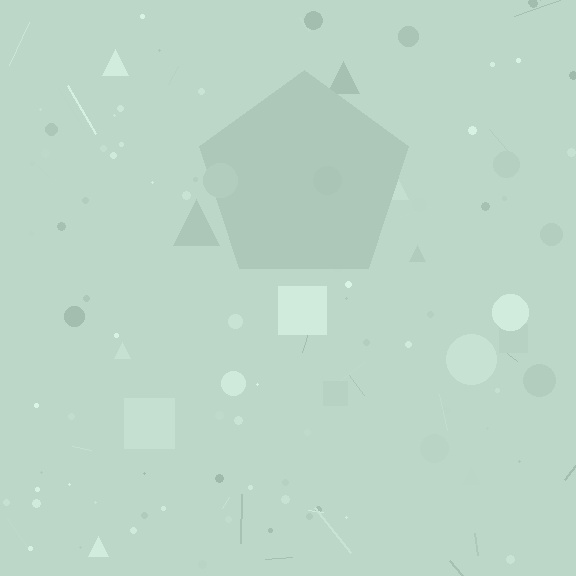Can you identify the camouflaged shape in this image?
The camouflaged shape is a pentagon.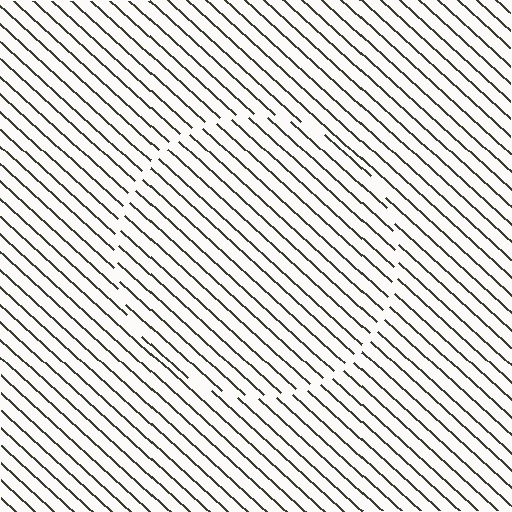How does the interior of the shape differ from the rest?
The interior of the shape contains the same grating, shifted by half a period — the contour is defined by the phase discontinuity where line-ends from the inner and outer gratings abut.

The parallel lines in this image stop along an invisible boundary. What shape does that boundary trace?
An illusory circle. The interior of the shape contains the same grating, shifted by half a period — the contour is defined by the phase discontinuity where line-ends from the inner and outer gratings abut.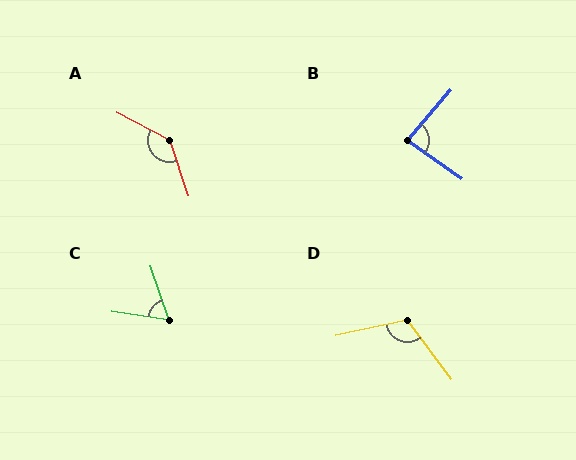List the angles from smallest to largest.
C (63°), B (84°), D (115°), A (136°).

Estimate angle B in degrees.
Approximately 84 degrees.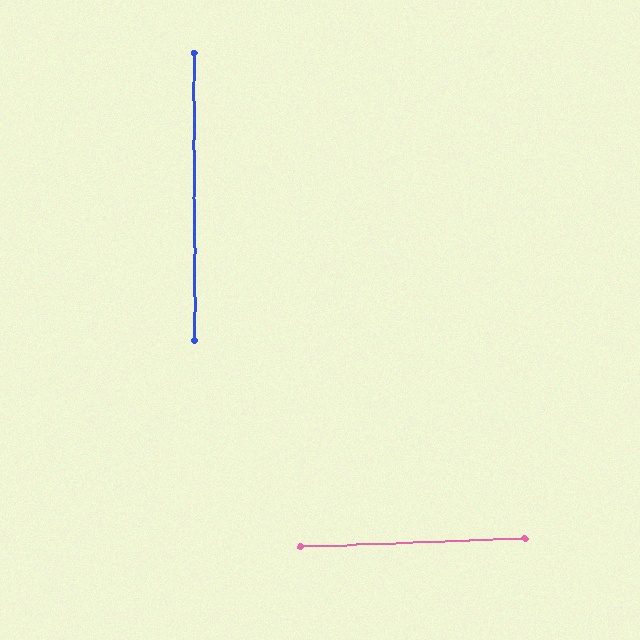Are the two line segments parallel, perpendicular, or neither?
Perpendicular — they meet at approximately 88°.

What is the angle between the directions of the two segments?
Approximately 88 degrees.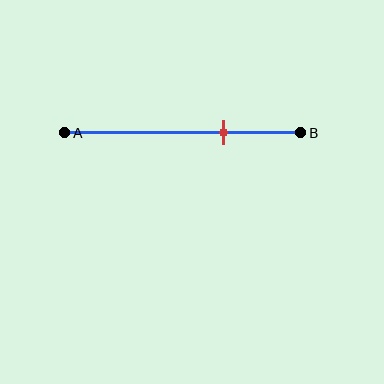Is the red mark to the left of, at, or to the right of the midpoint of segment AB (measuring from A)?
The red mark is to the right of the midpoint of segment AB.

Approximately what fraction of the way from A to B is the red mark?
The red mark is approximately 70% of the way from A to B.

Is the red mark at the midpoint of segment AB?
No, the mark is at about 70% from A, not at the 50% midpoint.